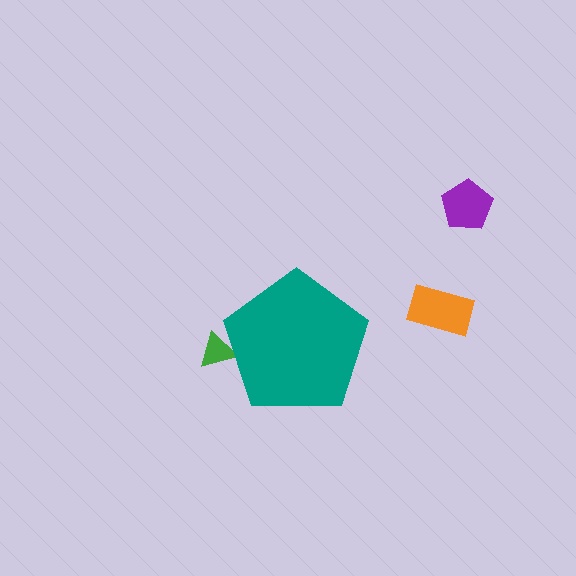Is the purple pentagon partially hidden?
No, the purple pentagon is fully visible.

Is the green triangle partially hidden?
Yes, the green triangle is partially hidden behind the teal pentagon.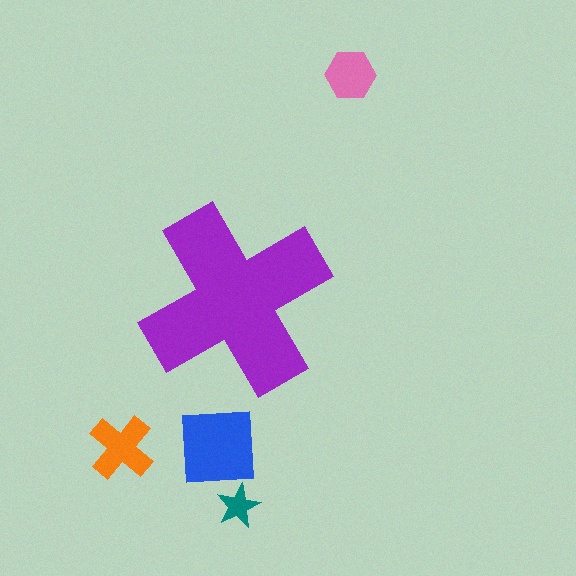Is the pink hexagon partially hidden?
No, the pink hexagon is fully visible.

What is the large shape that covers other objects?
A purple cross.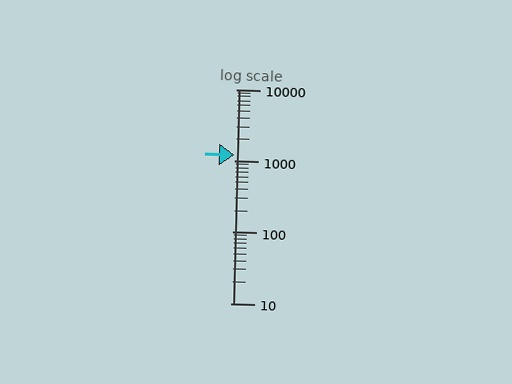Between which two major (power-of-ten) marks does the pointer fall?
The pointer is between 1000 and 10000.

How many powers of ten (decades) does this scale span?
The scale spans 3 decades, from 10 to 10000.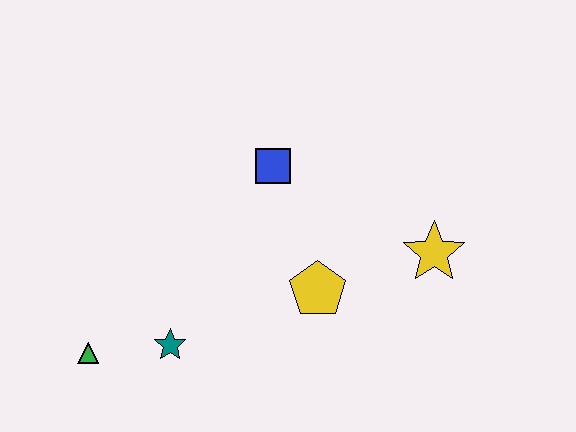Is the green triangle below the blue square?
Yes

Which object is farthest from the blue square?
The green triangle is farthest from the blue square.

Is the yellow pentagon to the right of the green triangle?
Yes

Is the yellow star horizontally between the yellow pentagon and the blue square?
No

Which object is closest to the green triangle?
The teal star is closest to the green triangle.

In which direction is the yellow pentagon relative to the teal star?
The yellow pentagon is to the right of the teal star.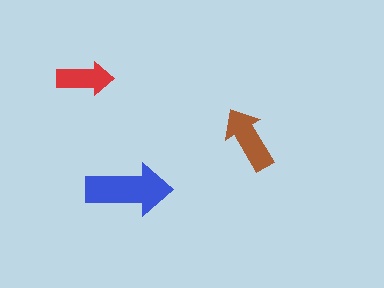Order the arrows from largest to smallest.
the blue one, the brown one, the red one.